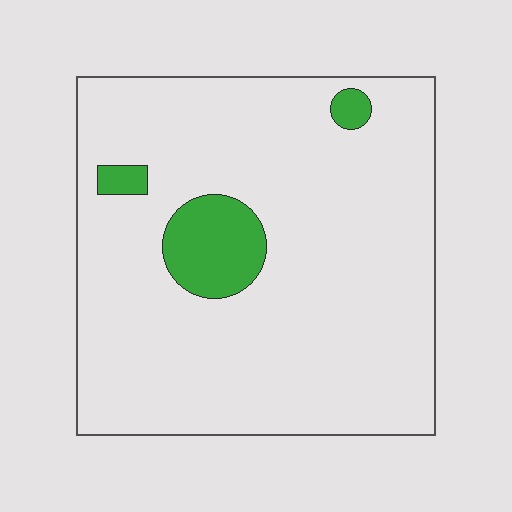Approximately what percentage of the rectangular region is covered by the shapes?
Approximately 10%.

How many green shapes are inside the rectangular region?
3.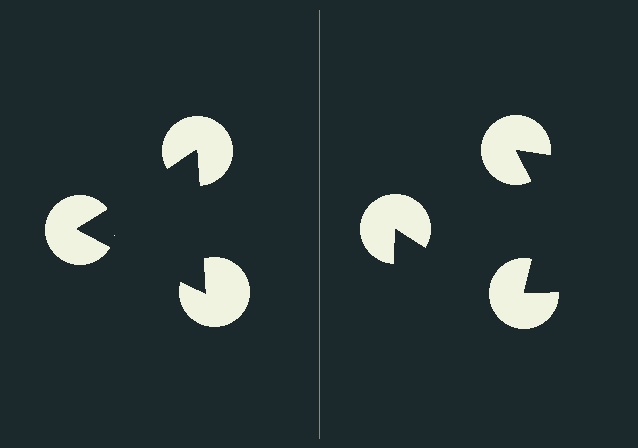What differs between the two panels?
The pac-man discs are positioned identically on both sides; only the wedge orientations differ. On the left they align to a triangle; on the right they are misaligned.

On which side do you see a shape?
An illusory triangle appears on the left side. On the right side the wedge cuts are rotated, so no coherent shape forms.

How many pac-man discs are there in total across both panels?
6 — 3 on each side.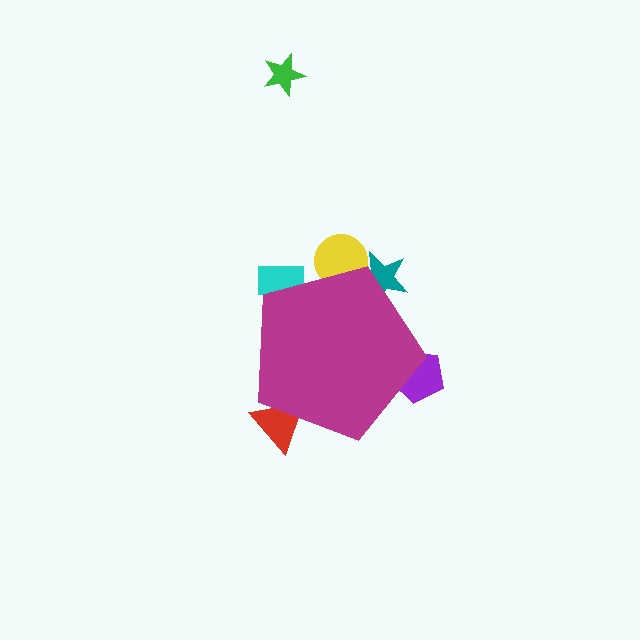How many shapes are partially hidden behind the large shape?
5 shapes are partially hidden.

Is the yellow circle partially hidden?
Yes, the yellow circle is partially hidden behind the magenta pentagon.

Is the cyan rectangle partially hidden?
Yes, the cyan rectangle is partially hidden behind the magenta pentagon.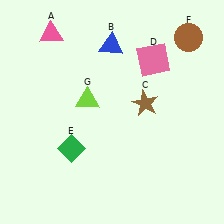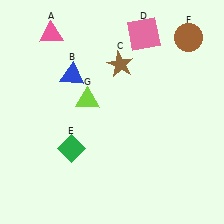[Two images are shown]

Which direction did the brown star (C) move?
The brown star (C) moved up.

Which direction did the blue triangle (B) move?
The blue triangle (B) moved left.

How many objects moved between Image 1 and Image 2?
3 objects moved between the two images.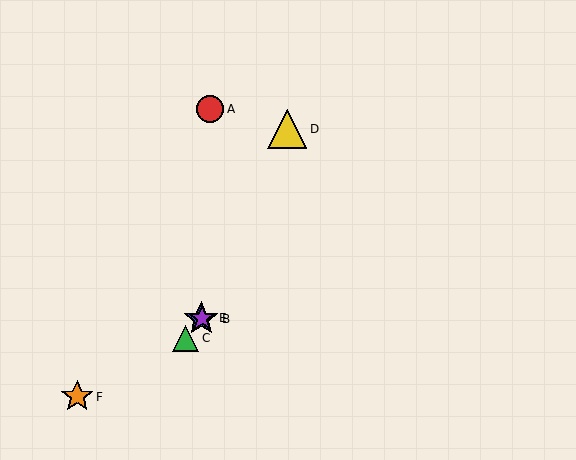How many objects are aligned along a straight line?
3 objects (B, C, E) are aligned along a straight line.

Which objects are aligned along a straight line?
Objects B, C, E are aligned along a straight line.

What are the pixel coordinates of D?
Object D is at (287, 129).